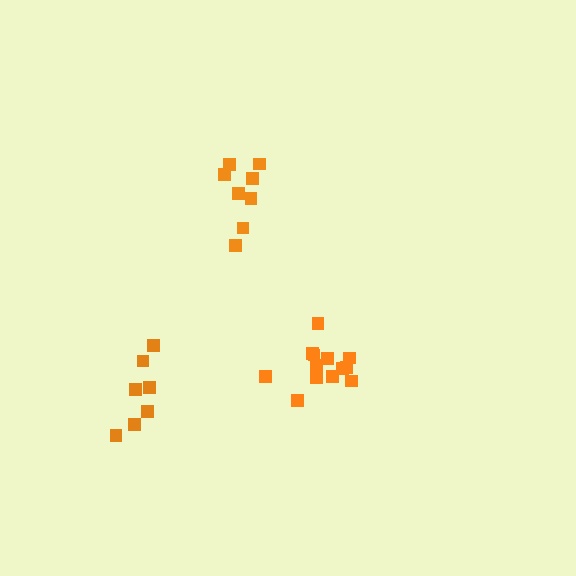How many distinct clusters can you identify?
There are 3 distinct clusters.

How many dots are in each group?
Group 1: 8 dots, Group 2: 13 dots, Group 3: 7 dots (28 total).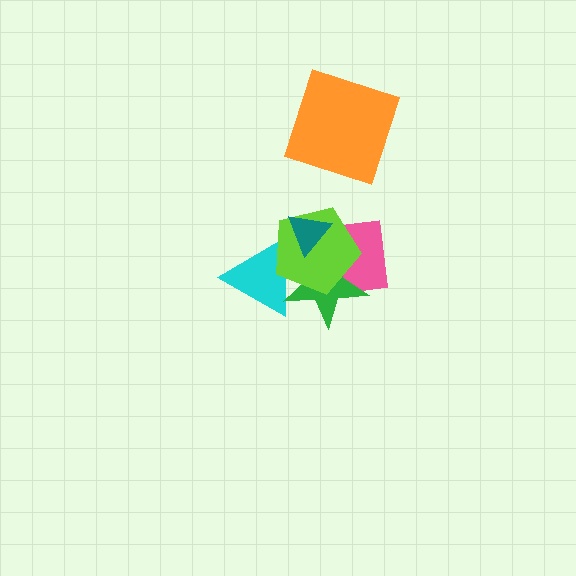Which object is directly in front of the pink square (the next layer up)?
The green star is directly in front of the pink square.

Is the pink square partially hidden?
Yes, it is partially covered by another shape.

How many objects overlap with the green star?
4 objects overlap with the green star.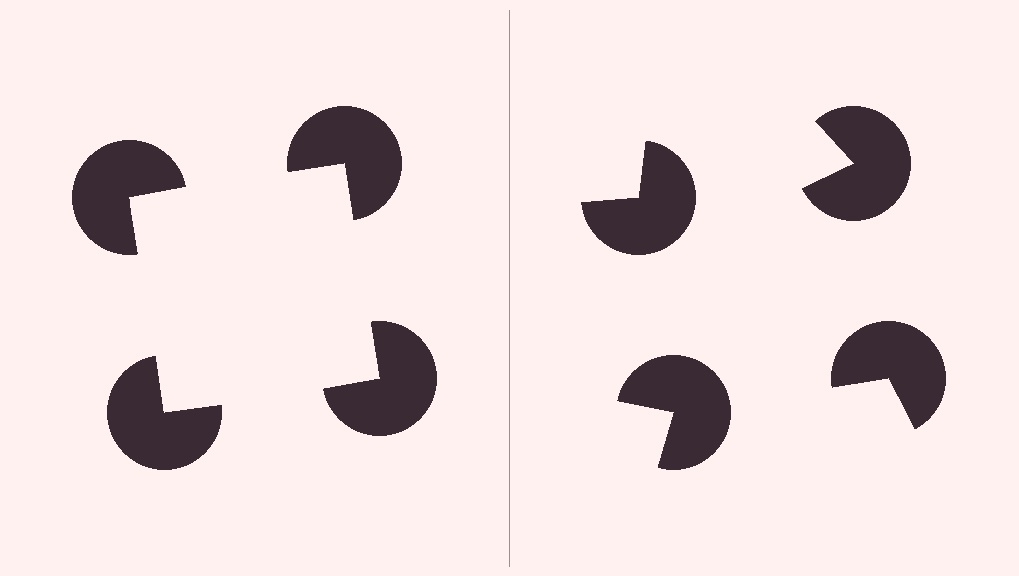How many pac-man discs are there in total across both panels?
8 — 4 on each side.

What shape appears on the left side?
An illusory square.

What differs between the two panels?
The pac-man discs are positioned identically on both sides; only the wedge orientations differ. On the left they align to a square; on the right they are misaligned.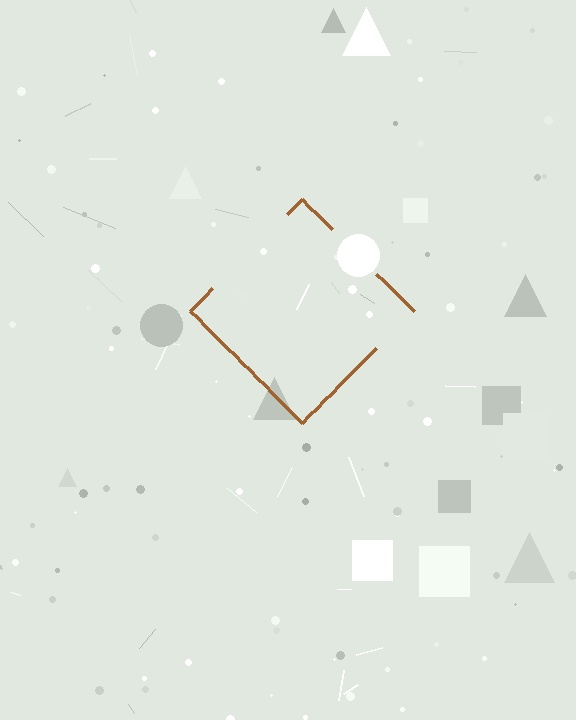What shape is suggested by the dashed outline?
The dashed outline suggests a diamond.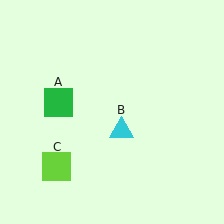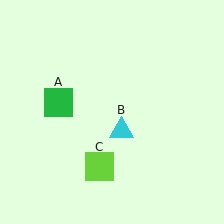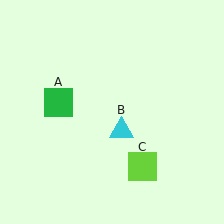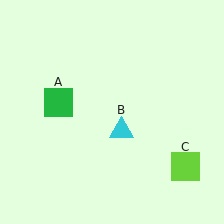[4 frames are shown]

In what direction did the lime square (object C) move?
The lime square (object C) moved right.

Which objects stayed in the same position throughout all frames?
Green square (object A) and cyan triangle (object B) remained stationary.